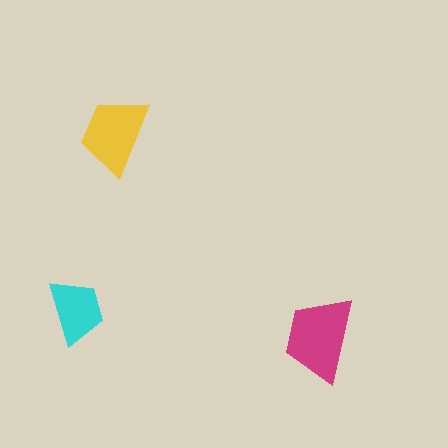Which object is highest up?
The yellow trapezoid is topmost.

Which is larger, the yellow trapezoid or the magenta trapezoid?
The magenta one.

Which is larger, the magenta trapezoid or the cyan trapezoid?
The magenta one.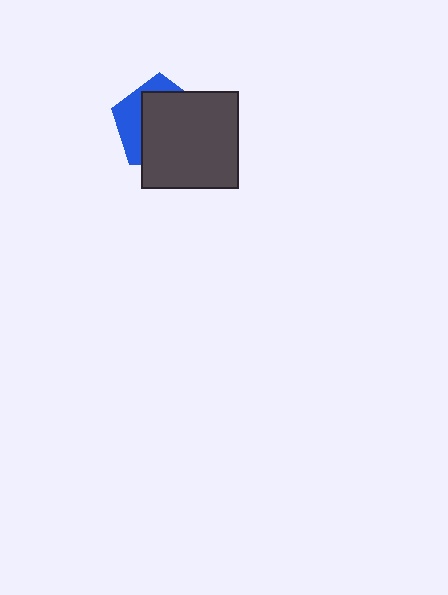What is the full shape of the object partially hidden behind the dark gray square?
The partially hidden object is a blue pentagon.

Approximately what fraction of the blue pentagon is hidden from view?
Roughly 67% of the blue pentagon is hidden behind the dark gray square.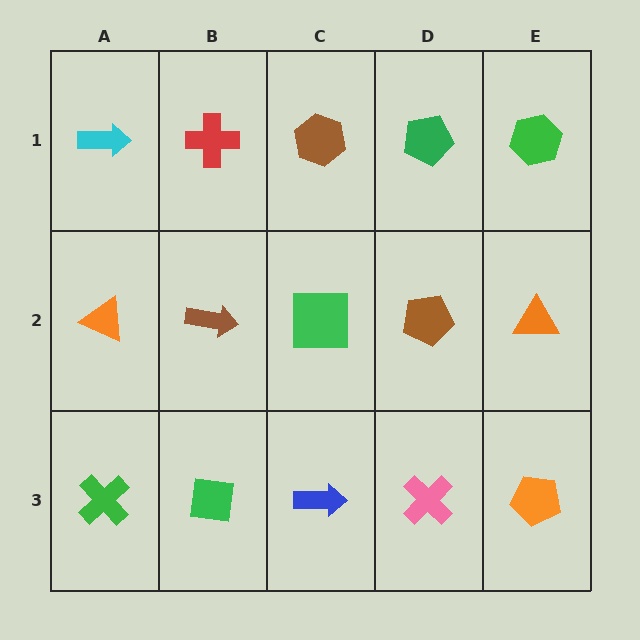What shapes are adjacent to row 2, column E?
A green hexagon (row 1, column E), an orange pentagon (row 3, column E), a brown pentagon (row 2, column D).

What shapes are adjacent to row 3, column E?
An orange triangle (row 2, column E), a pink cross (row 3, column D).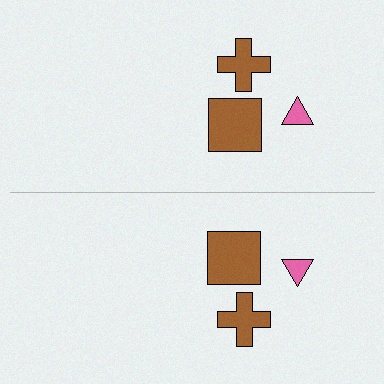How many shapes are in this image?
There are 6 shapes in this image.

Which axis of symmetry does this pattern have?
The pattern has a horizontal axis of symmetry running through the center of the image.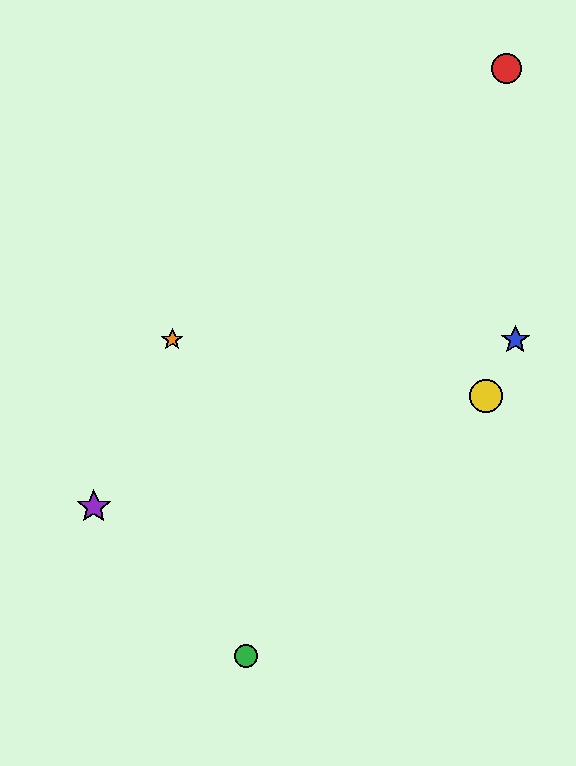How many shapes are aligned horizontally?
2 shapes (the blue star, the orange star) are aligned horizontally.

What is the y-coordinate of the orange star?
The orange star is at y≈340.